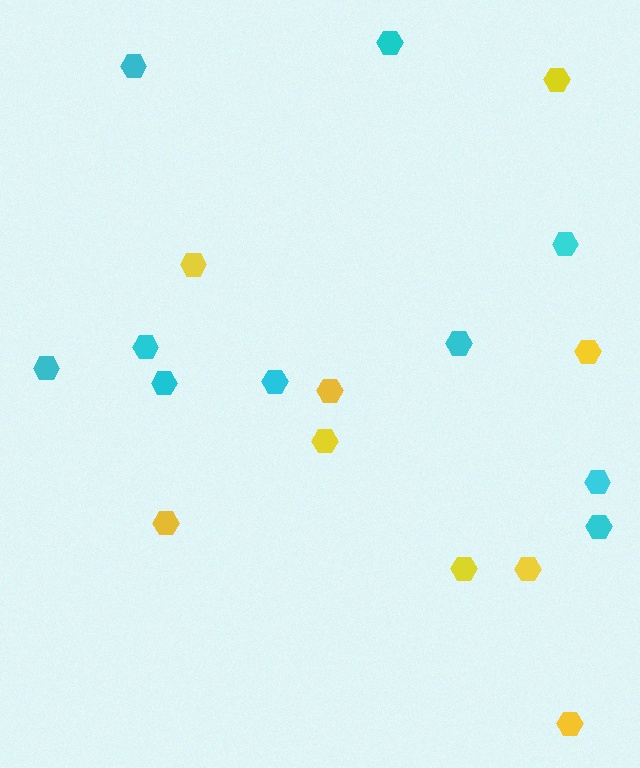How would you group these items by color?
There are 2 groups: one group of cyan hexagons (10) and one group of yellow hexagons (9).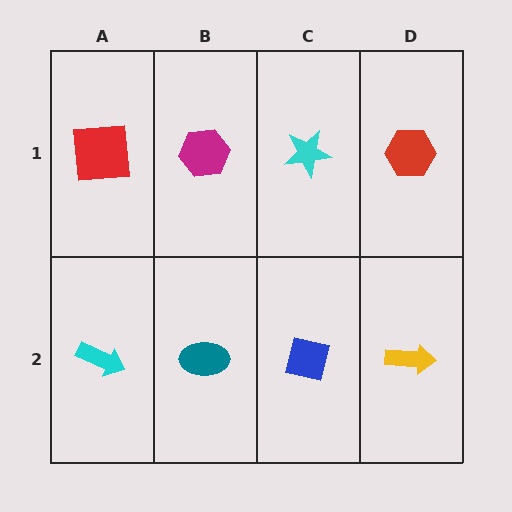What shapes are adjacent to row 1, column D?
A yellow arrow (row 2, column D), a cyan star (row 1, column C).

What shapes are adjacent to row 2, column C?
A cyan star (row 1, column C), a teal ellipse (row 2, column B), a yellow arrow (row 2, column D).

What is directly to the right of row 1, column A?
A magenta hexagon.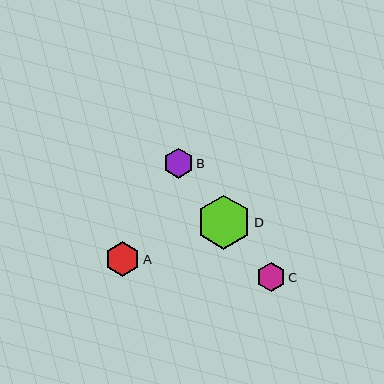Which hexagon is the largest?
Hexagon D is the largest with a size of approximately 54 pixels.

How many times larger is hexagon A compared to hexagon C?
Hexagon A is approximately 1.2 times the size of hexagon C.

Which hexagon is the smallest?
Hexagon C is the smallest with a size of approximately 29 pixels.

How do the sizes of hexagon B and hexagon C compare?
Hexagon B and hexagon C are approximately the same size.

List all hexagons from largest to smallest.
From largest to smallest: D, A, B, C.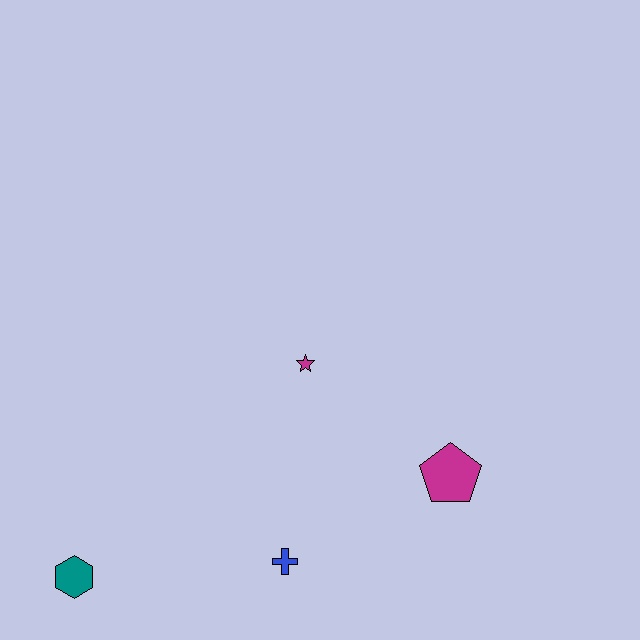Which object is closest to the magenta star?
The magenta pentagon is closest to the magenta star.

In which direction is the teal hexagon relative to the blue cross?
The teal hexagon is to the left of the blue cross.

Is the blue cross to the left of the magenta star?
Yes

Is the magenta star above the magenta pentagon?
Yes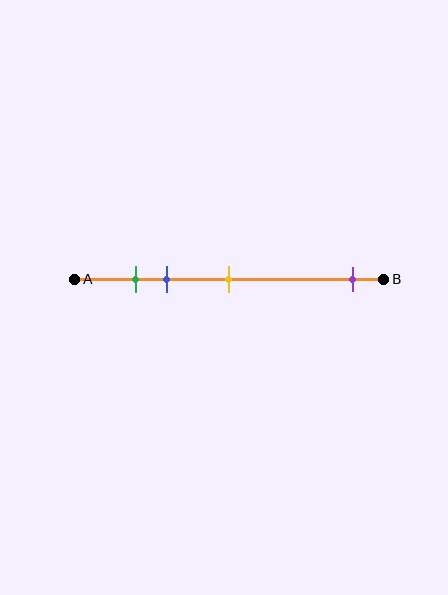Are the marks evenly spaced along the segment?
No, the marks are not evenly spaced.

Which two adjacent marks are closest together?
The green and blue marks are the closest adjacent pair.